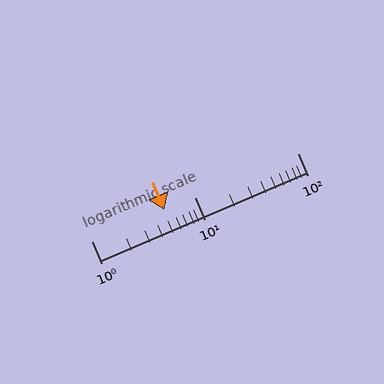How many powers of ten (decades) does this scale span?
The scale spans 2 decades, from 1 to 100.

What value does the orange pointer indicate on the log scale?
The pointer indicates approximately 5.1.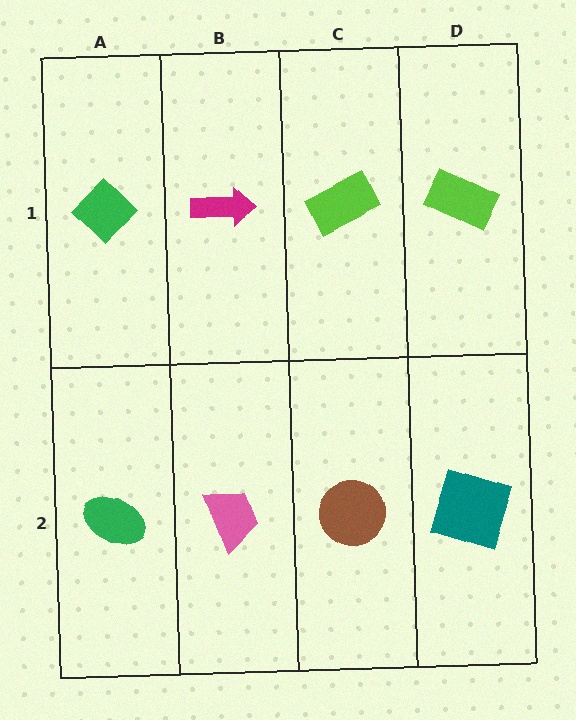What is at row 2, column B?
A pink trapezoid.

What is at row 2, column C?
A brown circle.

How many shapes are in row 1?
4 shapes.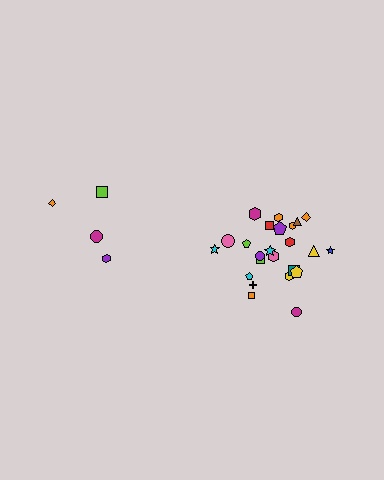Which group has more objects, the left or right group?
The right group.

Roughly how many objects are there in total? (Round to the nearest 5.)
Roughly 30 objects in total.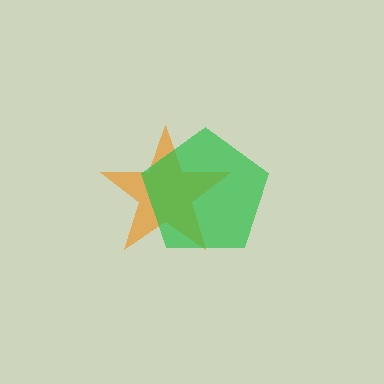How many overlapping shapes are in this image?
There are 2 overlapping shapes in the image.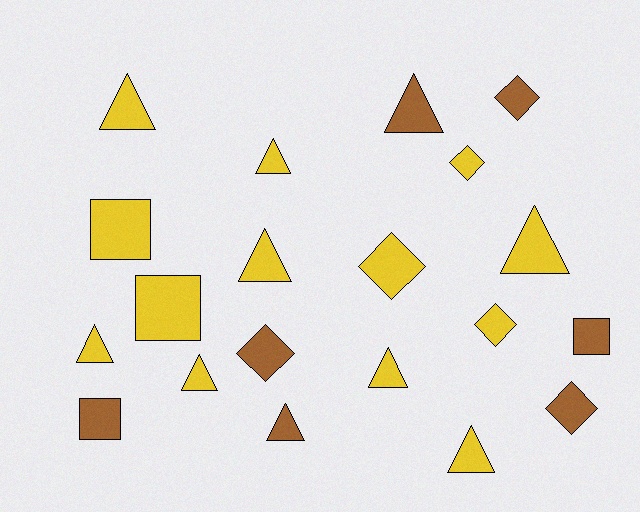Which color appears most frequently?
Yellow, with 13 objects.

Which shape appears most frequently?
Triangle, with 10 objects.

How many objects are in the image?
There are 20 objects.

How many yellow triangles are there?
There are 8 yellow triangles.